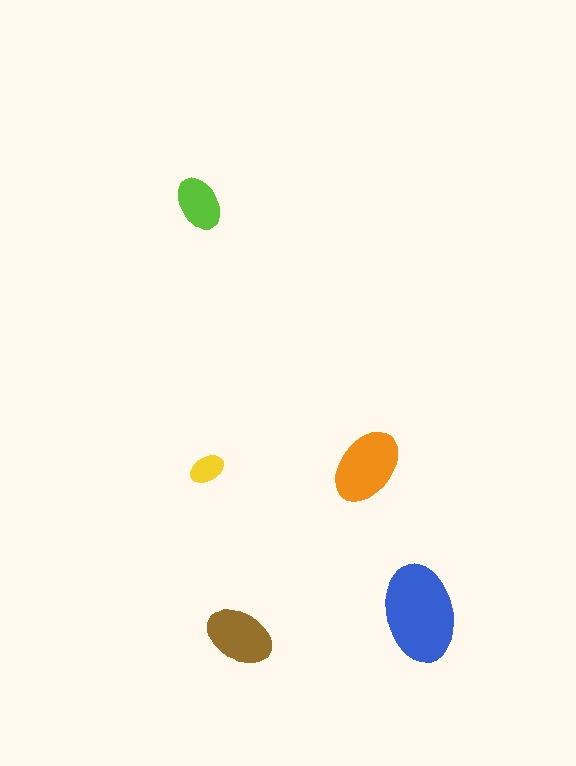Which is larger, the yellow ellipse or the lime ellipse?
The lime one.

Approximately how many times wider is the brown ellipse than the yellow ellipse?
About 2 times wider.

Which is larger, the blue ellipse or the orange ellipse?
The blue one.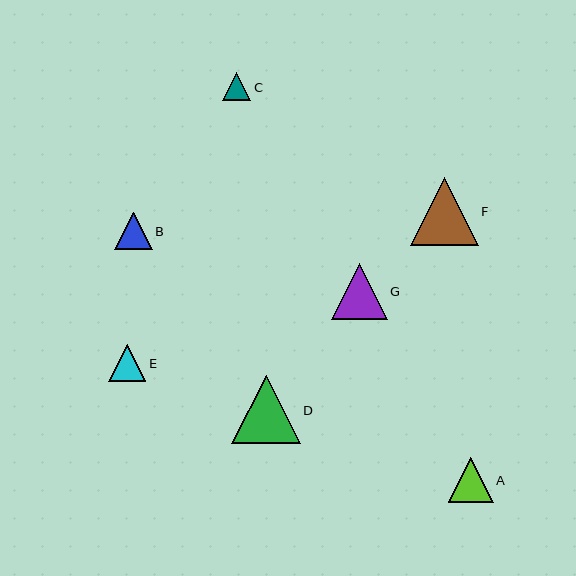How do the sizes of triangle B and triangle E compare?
Triangle B and triangle E are approximately the same size.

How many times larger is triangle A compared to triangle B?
Triangle A is approximately 1.2 times the size of triangle B.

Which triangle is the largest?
Triangle D is the largest with a size of approximately 69 pixels.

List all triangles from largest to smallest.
From largest to smallest: D, F, G, A, B, E, C.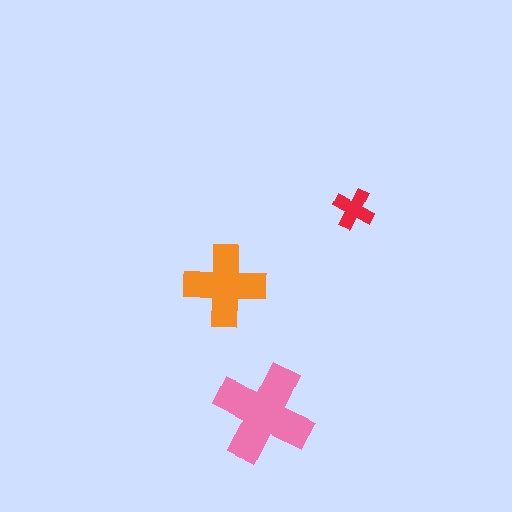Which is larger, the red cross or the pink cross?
The pink one.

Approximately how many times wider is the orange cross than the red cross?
About 2 times wider.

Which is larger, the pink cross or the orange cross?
The pink one.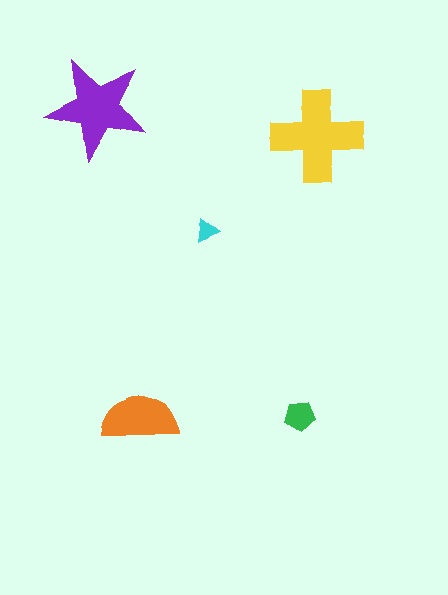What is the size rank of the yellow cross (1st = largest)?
1st.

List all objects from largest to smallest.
The yellow cross, the purple star, the orange semicircle, the green pentagon, the cyan triangle.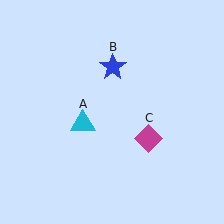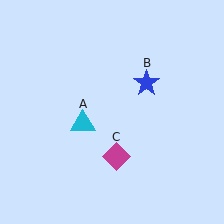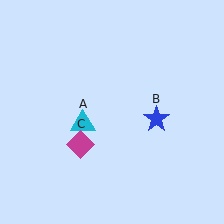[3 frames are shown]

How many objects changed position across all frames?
2 objects changed position: blue star (object B), magenta diamond (object C).